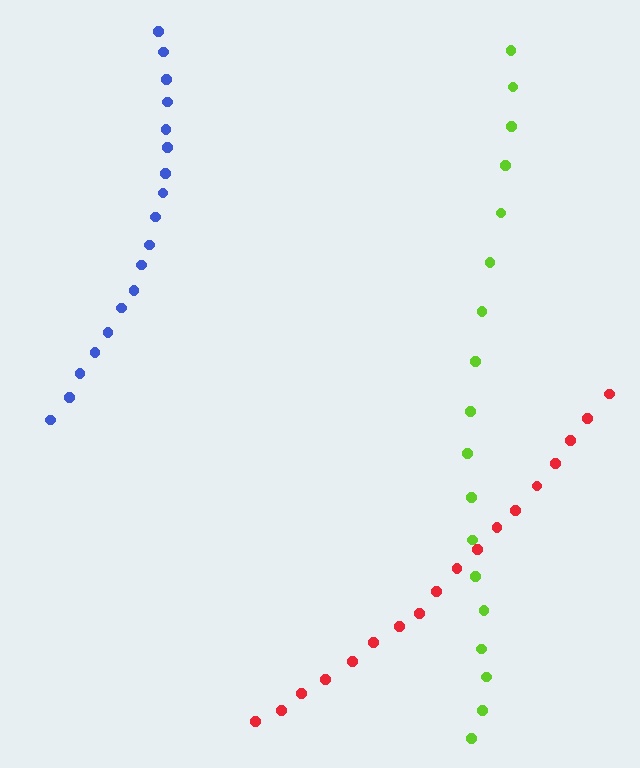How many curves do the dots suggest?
There are 3 distinct paths.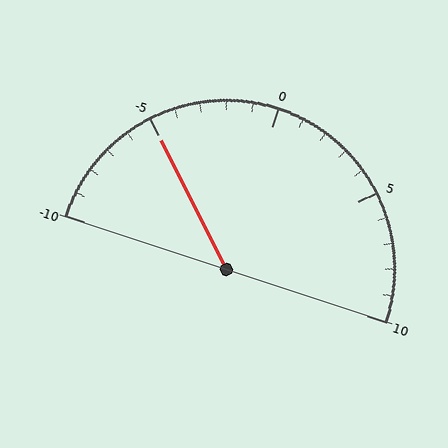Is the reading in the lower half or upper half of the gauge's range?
The reading is in the lower half of the range (-10 to 10).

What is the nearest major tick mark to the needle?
The nearest major tick mark is -5.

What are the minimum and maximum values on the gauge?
The gauge ranges from -10 to 10.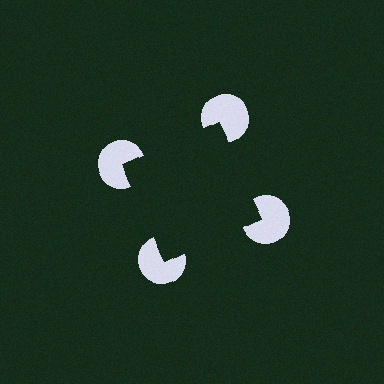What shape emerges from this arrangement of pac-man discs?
An illusory square — its edges are inferred from the aligned wedge cuts in the pac-man discs, not physically drawn.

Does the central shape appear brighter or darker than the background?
It typically appears slightly darker than the background, even though no actual brightness change is drawn.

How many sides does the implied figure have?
4 sides.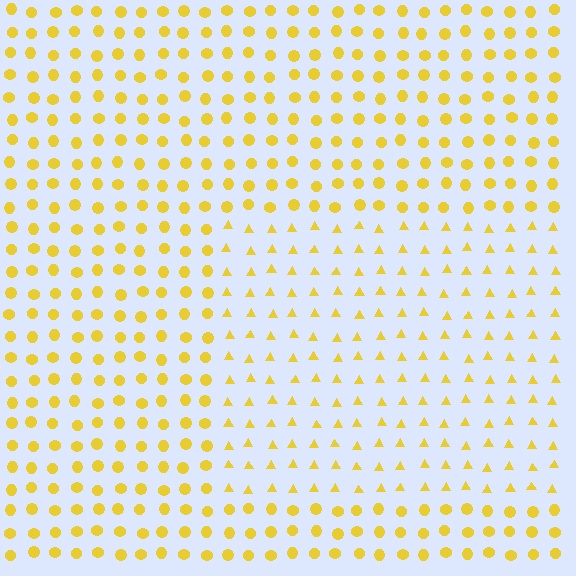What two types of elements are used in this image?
The image uses triangles inside the rectangle region and circles outside it.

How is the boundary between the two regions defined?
The boundary is defined by a change in element shape: triangles inside vs. circles outside. All elements share the same color and spacing.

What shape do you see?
I see a rectangle.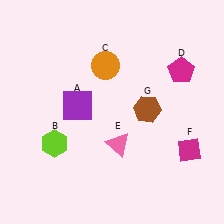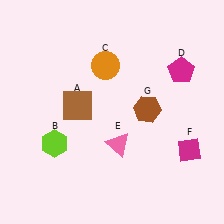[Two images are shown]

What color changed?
The square (A) changed from purple in Image 1 to brown in Image 2.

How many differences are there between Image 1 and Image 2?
There is 1 difference between the two images.